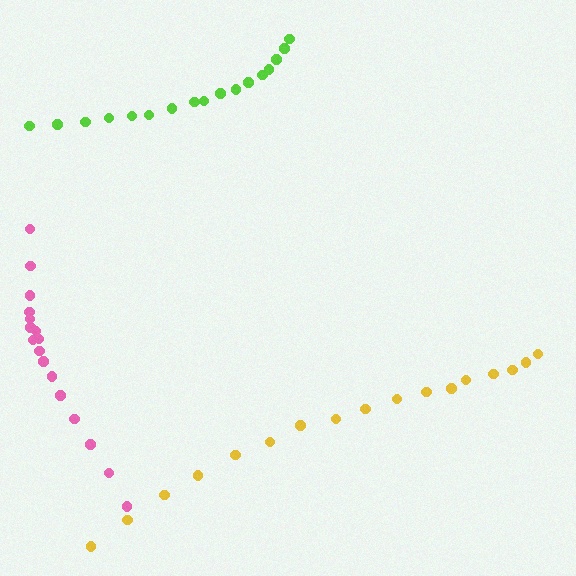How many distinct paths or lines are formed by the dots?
There are 3 distinct paths.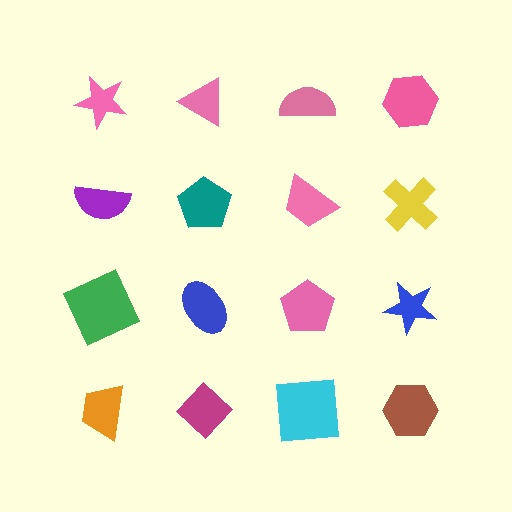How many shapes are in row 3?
4 shapes.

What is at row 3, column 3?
A pink pentagon.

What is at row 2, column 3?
A pink trapezoid.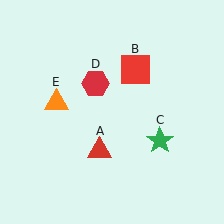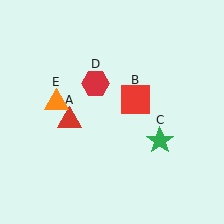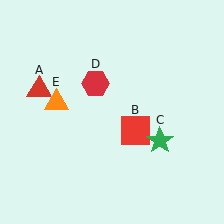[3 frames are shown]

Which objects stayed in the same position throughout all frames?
Green star (object C) and red hexagon (object D) and orange triangle (object E) remained stationary.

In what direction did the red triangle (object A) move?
The red triangle (object A) moved up and to the left.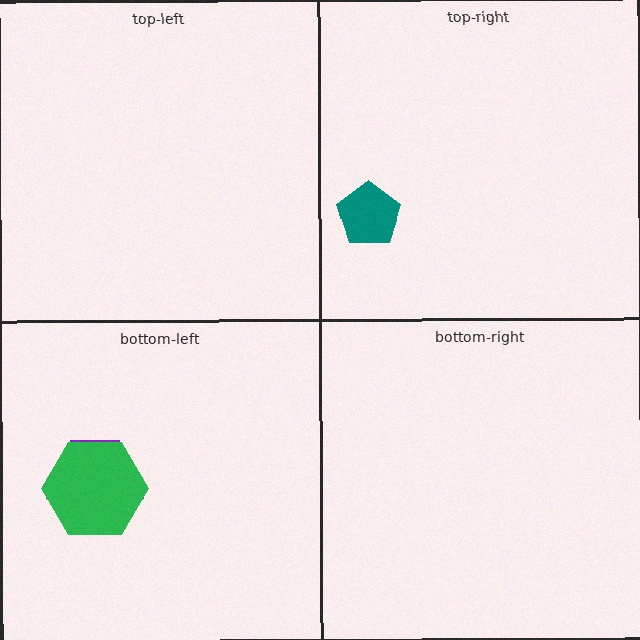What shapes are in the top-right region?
The teal pentagon.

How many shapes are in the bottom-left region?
2.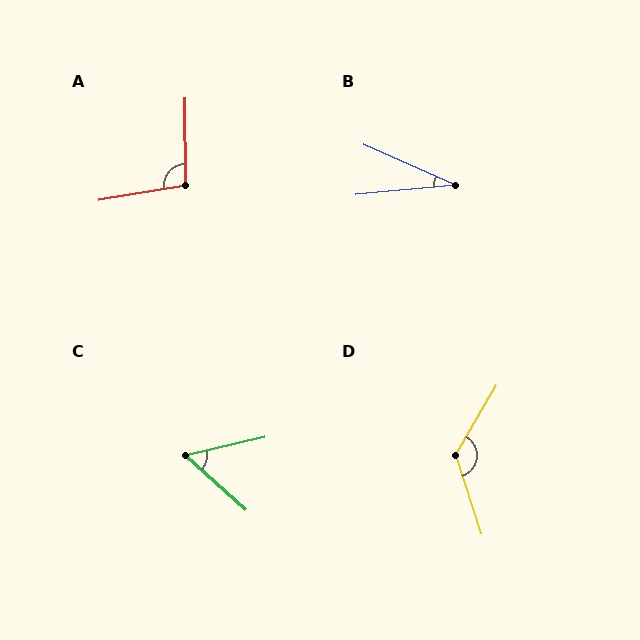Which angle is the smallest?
B, at approximately 29 degrees.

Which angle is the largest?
D, at approximately 131 degrees.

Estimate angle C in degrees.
Approximately 55 degrees.